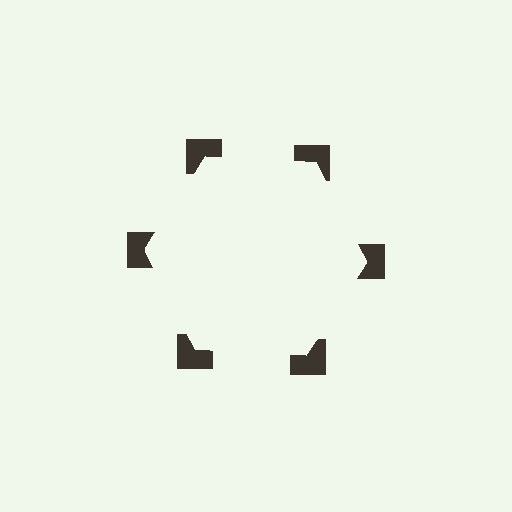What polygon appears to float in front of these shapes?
An illusory hexagon — its edges are inferred from the aligned wedge cuts in the notched squares, not physically drawn.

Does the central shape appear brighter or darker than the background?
It typically appears slightly brighter than the background, even though no actual brightness change is drawn.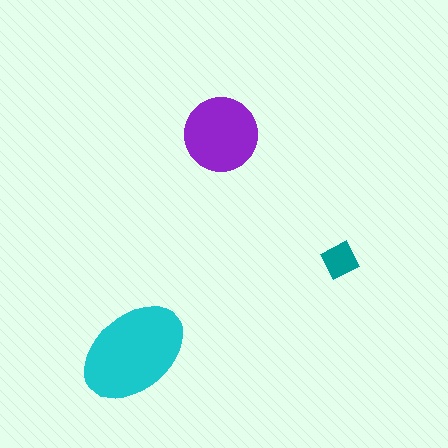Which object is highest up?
The purple circle is topmost.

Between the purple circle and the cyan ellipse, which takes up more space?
The cyan ellipse.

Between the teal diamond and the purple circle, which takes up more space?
The purple circle.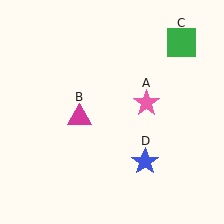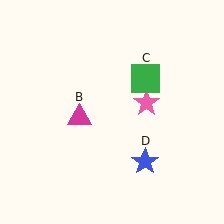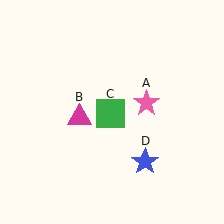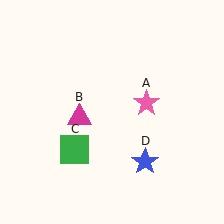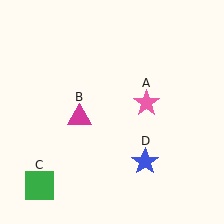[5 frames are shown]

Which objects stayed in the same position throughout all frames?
Pink star (object A) and magenta triangle (object B) and blue star (object D) remained stationary.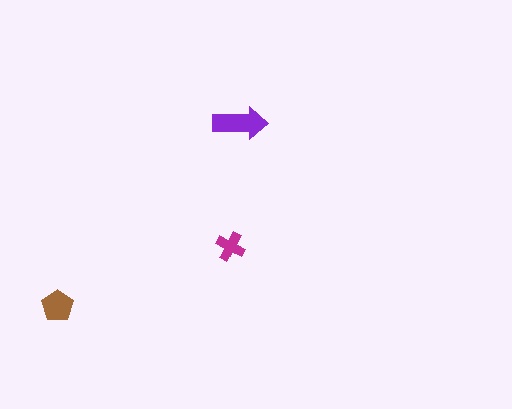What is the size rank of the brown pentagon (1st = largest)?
2nd.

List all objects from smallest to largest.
The magenta cross, the brown pentagon, the purple arrow.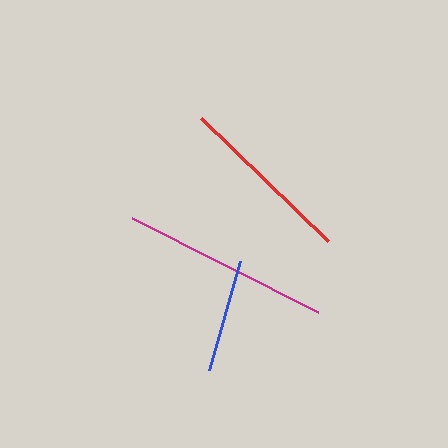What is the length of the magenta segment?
The magenta segment is approximately 209 pixels long.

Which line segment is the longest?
The magenta line is the longest at approximately 209 pixels.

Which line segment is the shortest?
The blue line is the shortest at approximately 114 pixels.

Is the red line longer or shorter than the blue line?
The red line is longer than the blue line.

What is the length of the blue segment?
The blue segment is approximately 114 pixels long.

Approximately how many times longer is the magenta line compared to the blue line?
The magenta line is approximately 1.8 times the length of the blue line.